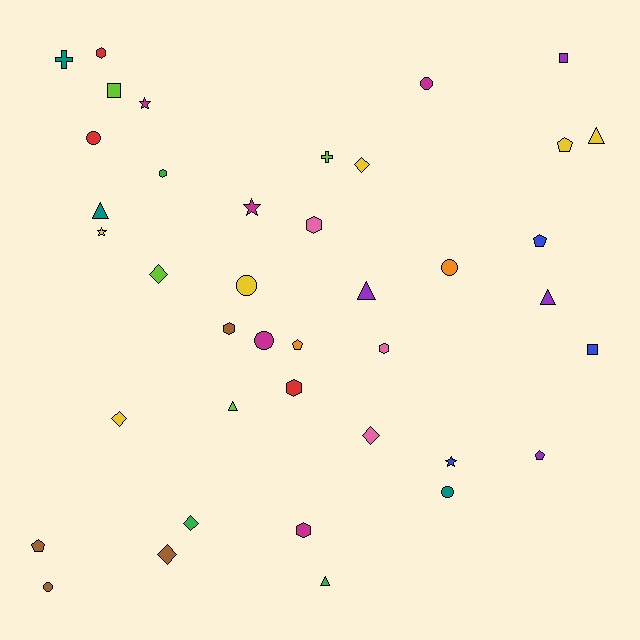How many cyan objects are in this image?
There are no cyan objects.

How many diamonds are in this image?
There are 6 diamonds.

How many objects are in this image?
There are 40 objects.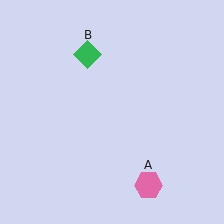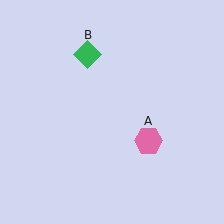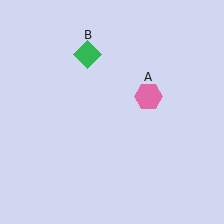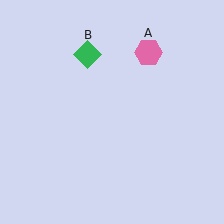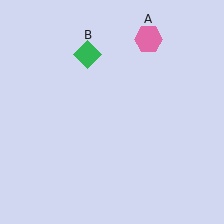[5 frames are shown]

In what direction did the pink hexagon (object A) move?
The pink hexagon (object A) moved up.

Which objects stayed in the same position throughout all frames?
Green diamond (object B) remained stationary.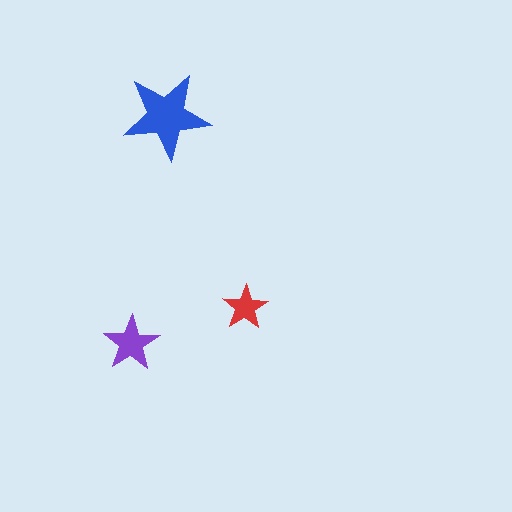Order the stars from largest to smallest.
the blue one, the purple one, the red one.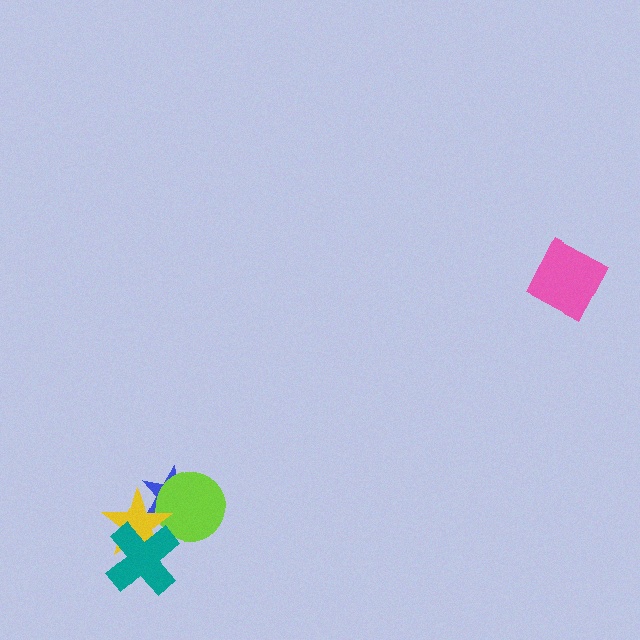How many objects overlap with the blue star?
2 objects overlap with the blue star.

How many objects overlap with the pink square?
0 objects overlap with the pink square.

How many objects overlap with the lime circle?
2 objects overlap with the lime circle.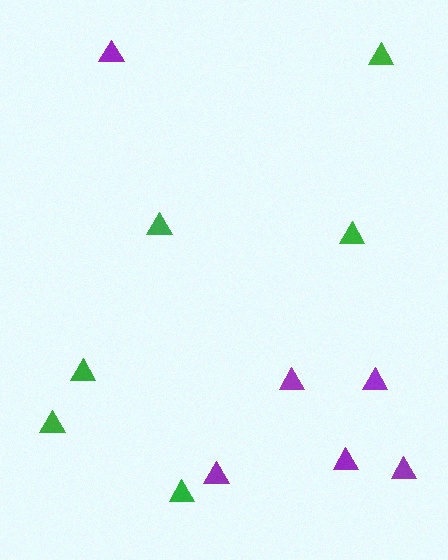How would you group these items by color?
There are 2 groups: one group of green triangles (6) and one group of purple triangles (6).